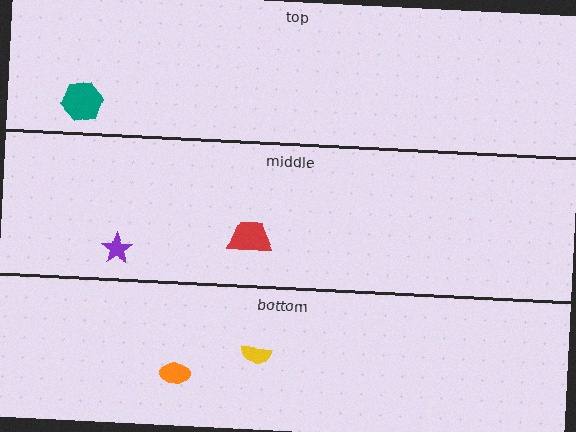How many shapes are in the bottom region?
2.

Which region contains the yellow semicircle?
The bottom region.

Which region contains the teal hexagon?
The top region.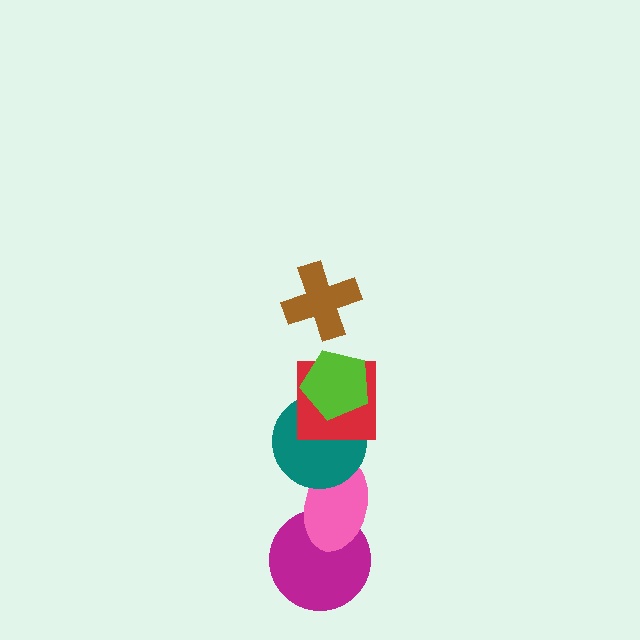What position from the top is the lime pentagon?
The lime pentagon is 2nd from the top.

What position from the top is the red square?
The red square is 3rd from the top.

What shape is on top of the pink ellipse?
The teal circle is on top of the pink ellipse.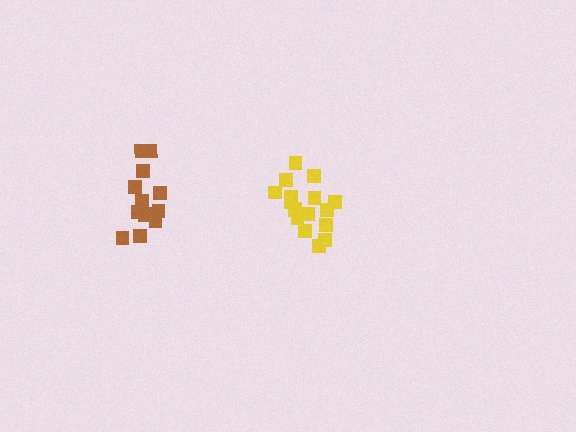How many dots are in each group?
Group 1: 17 dots, Group 2: 13 dots (30 total).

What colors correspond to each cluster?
The clusters are colored: yellow, brown.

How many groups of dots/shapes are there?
There are 2 groups.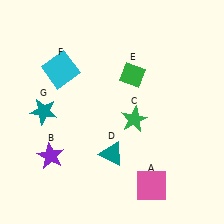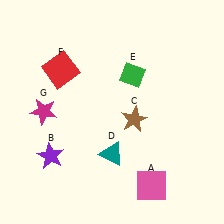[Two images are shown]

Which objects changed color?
C changed from green to brown. F changed from cyan to red. G changed from teal to magenta.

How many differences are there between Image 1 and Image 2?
There are 3 differences between the two images.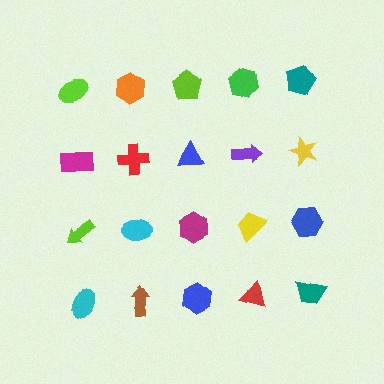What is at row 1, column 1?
A lime ellipse.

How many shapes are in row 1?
5 shapes.